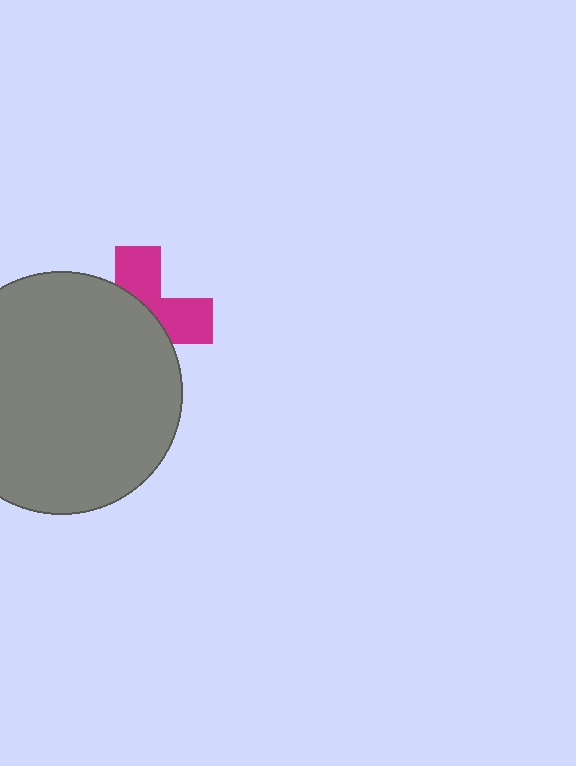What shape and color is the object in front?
The object in front is a gray circle.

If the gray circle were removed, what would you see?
You would see the complete magenta cross.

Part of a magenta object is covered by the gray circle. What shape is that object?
It is a cross.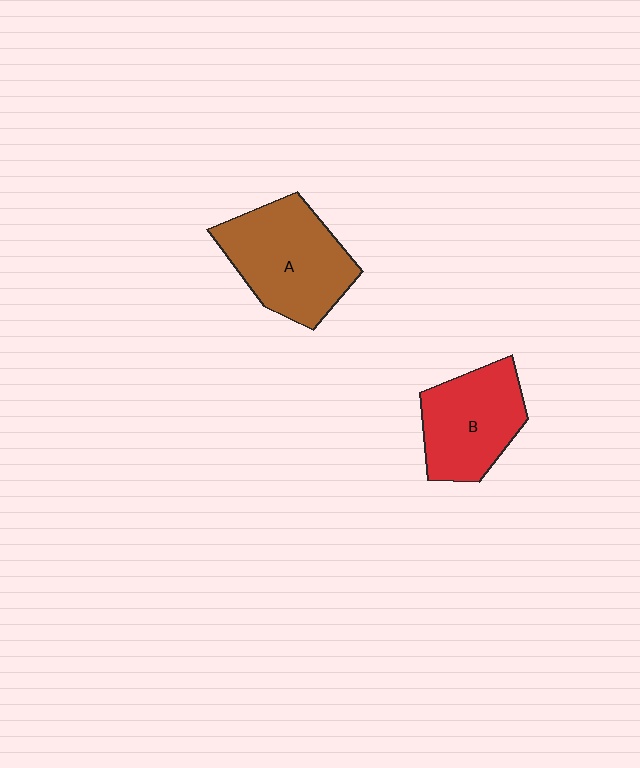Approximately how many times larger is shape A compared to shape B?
Approximately 1.2 times.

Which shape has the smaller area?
Shape B (red).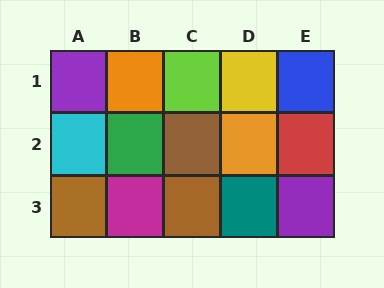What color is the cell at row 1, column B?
Orange.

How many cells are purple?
2 cells are purple.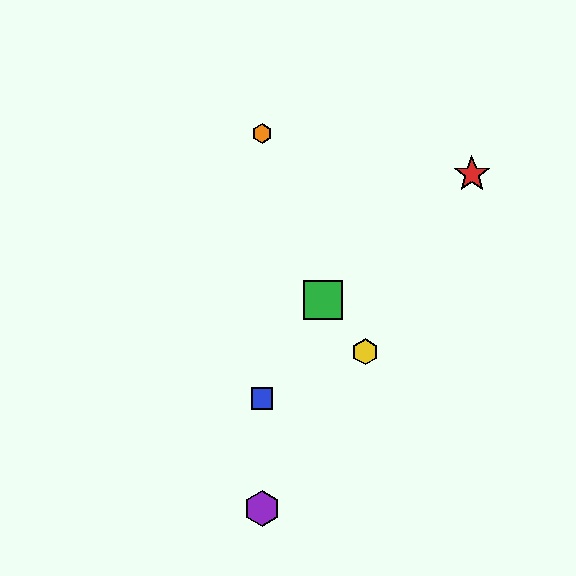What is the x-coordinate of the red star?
The red star is at x≈472.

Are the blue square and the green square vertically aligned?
No, the blue square is at x≈262 and the green square is at x≈323.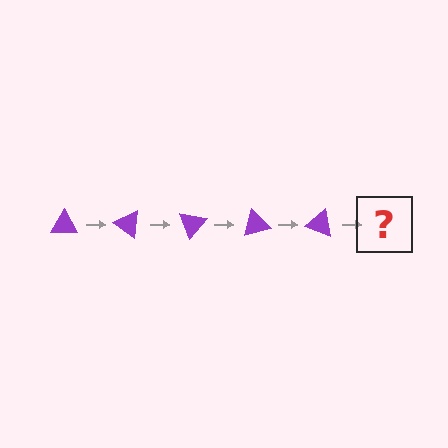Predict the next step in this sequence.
The next step is a purple triangle rotated 175 degrees.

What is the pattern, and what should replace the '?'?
The pattern is that the triangle rotates 35 degrees each step. The '?' should be a purple triangle rotated 175 degrees.